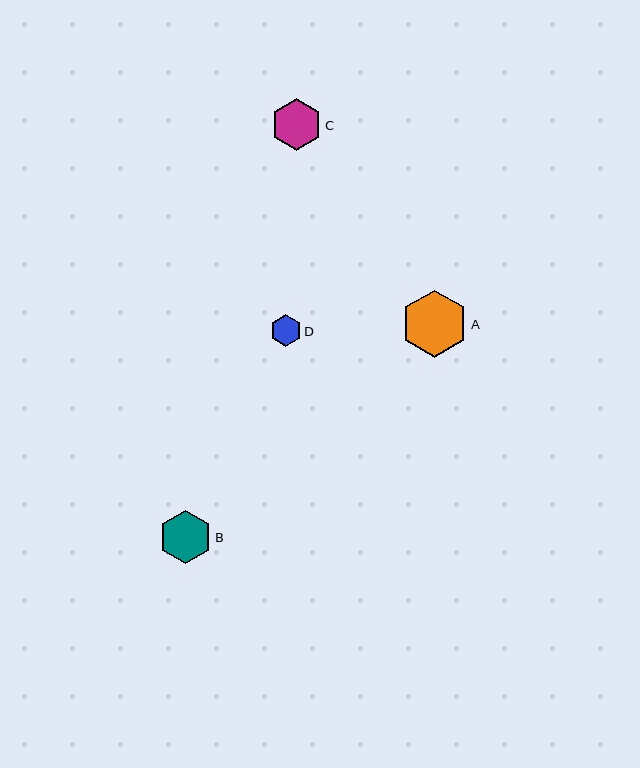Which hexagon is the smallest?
Hexagon D is the smallest with a size of approximately 31 pixels.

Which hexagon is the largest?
Hexagon A is the largest with a size of approximately 67 pixels.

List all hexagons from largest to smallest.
From largest to smallest: A, B, C, D.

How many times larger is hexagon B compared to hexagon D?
Hexagon B is approximately 1.7 times the size of hexagon D.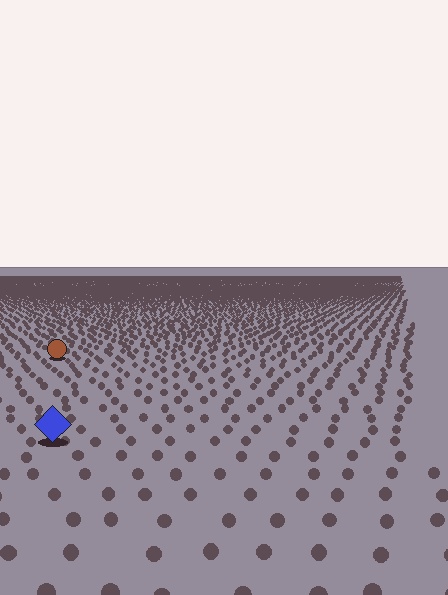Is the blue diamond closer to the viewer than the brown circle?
Yes. The blue diamond is closer — you can tell from the texture gradient: the ground texture is coarser near it.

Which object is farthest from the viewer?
The brown circle is farthest from the viewer. It appears smaller and the ground texture around it is denser.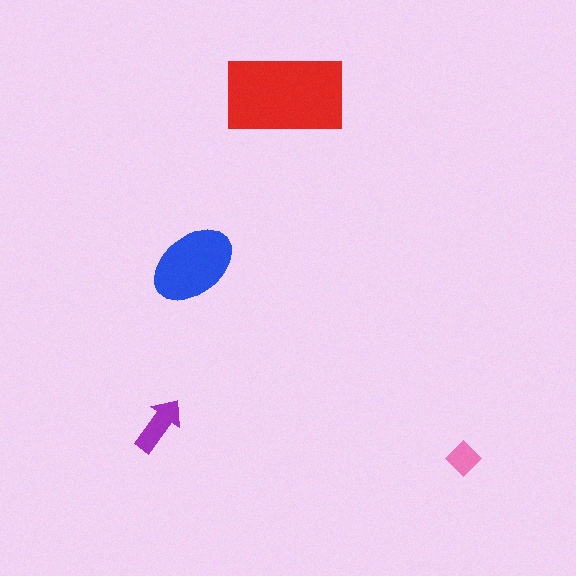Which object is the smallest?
The pink diamond.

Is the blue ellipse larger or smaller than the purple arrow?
Larger.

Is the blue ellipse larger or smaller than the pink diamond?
Larger.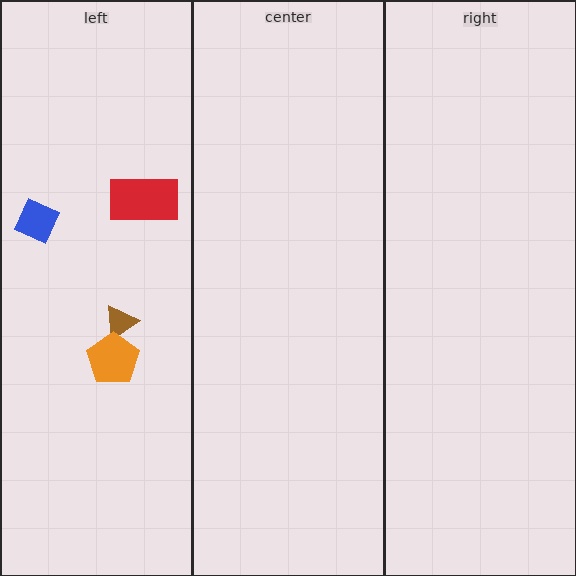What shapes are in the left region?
The brown triangle, the orange pentagon, the blue diamond, the red rectangle.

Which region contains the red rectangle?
The left region.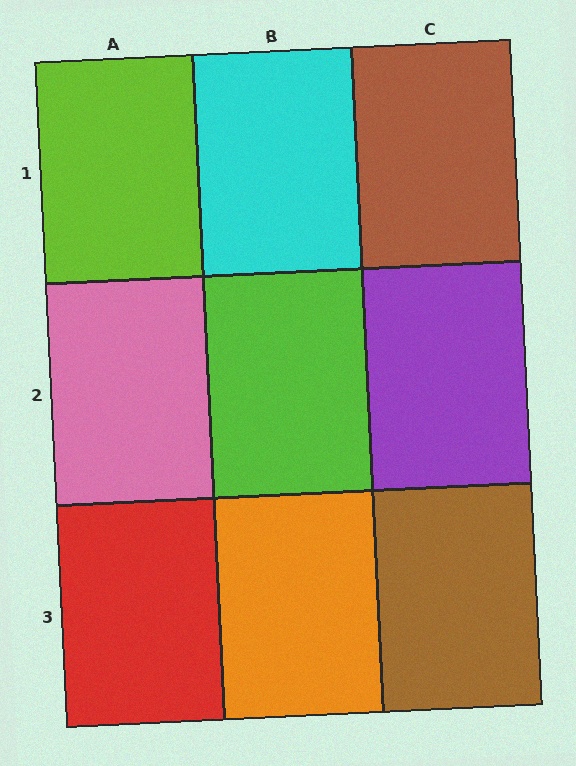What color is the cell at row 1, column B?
Cyan.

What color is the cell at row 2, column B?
Lime.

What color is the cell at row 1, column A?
Lime.